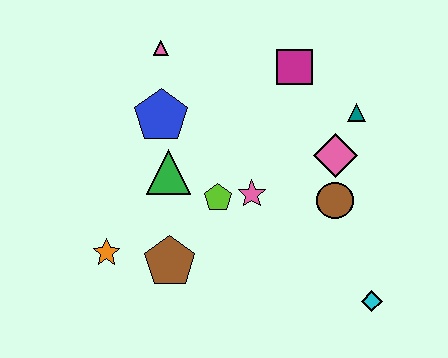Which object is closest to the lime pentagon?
The pink star is closest to the lime pentagon.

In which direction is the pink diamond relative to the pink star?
The pink diamond is to the right of the pink star.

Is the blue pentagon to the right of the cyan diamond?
No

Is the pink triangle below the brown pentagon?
No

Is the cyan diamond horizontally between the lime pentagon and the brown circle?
No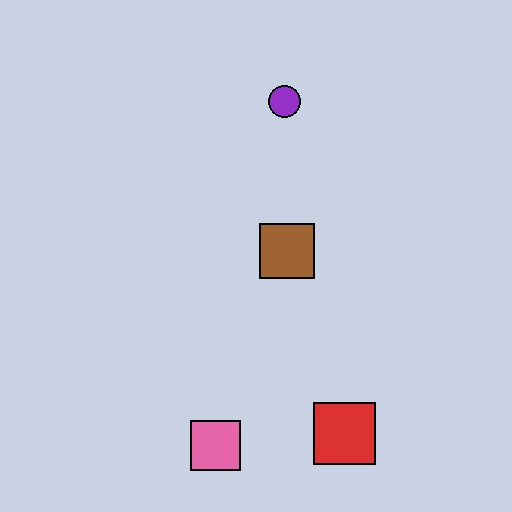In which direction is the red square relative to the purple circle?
The red square is below the purple circle.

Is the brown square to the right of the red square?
No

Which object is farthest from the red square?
The purple circle is farthest from the red square.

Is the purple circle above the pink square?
Yes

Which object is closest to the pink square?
The red square is closest to the pink square.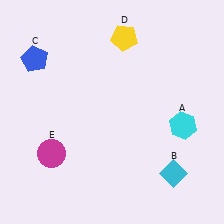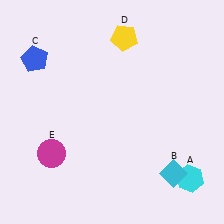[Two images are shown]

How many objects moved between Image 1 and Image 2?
1 object moved between the two images.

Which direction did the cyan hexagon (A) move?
The cyan hexagon (A) moved down.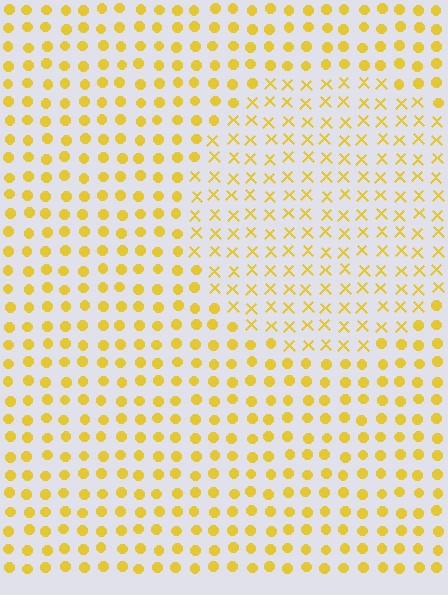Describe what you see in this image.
The image is filled with small yellow elements arranged in a uniform grid. A circle-shaped region contains X marks, while the surrounding area contains circles. The boundary is defined purely by the change in element shape.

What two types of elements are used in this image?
The image uses X marks inside the circle region and circles outside it.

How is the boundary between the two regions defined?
The boundary is defined by a change in element shape: X marks inside vs. circles outside. All elements share the same color and spacing.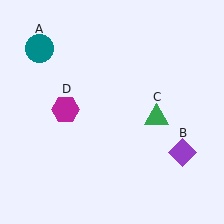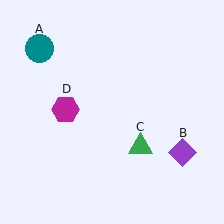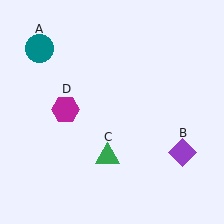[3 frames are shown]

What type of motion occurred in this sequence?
The green triangle (object C) rotated clockwise around the center of the scene.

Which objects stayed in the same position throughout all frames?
Teal circle (object A) and purple diamond (object B) and magenta hexagon (object D) remained stationary.